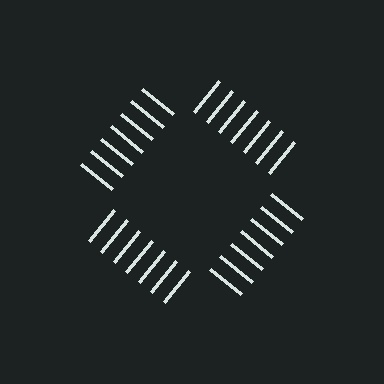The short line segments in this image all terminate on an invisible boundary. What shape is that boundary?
An illusory square — the line segments terminate on its edges but no continuous stroke is drawn.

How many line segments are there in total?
28 — 7 along each of the 4 edges.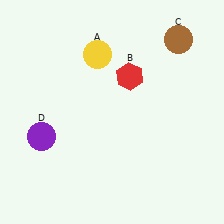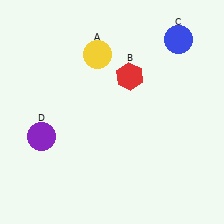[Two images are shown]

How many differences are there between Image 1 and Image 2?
There is 1 difference between the two images.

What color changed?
The circle (C) changed from brown in Image 1 to blue in Image 2.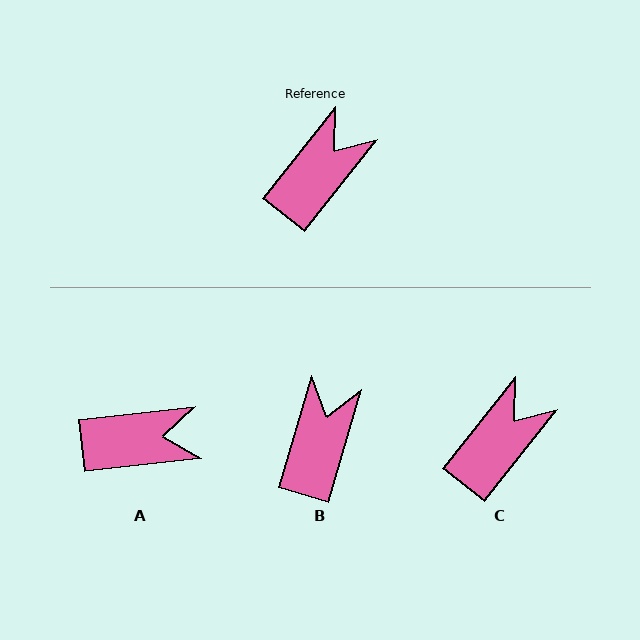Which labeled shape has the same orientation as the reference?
C.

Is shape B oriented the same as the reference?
No, it is off by about 22 degrees.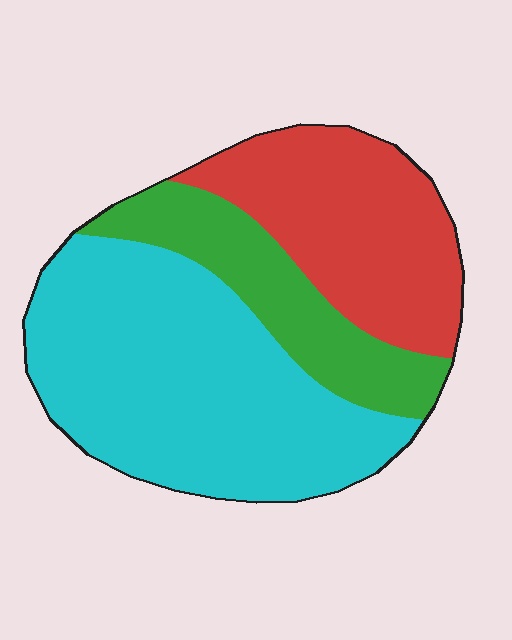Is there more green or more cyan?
Cyan.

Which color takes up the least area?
Green, at roughly 20%.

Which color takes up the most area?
Cyan, at roughly 50%.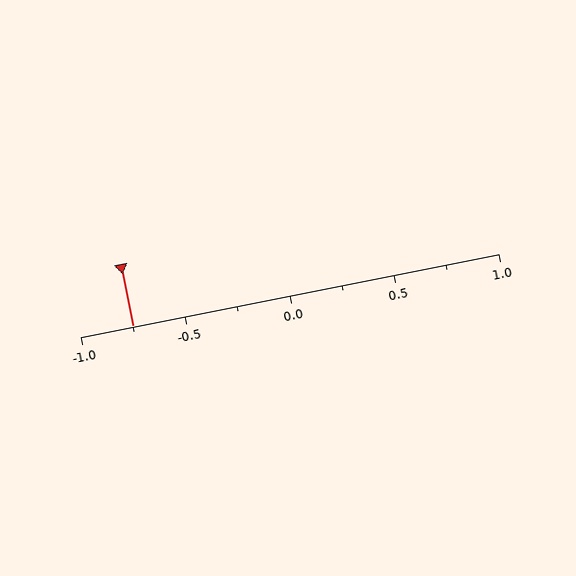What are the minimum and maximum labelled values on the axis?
The axis runs from -1.0 to 1.0.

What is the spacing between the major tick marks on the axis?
The major ticks are spaced 0.5 apart.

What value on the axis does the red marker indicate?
The marker indicates approximately -0.75.